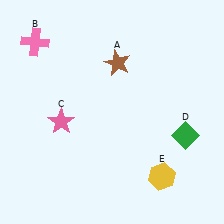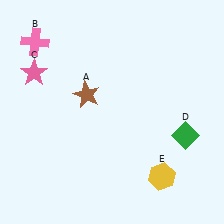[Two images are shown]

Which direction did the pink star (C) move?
The pink star (C) moved up.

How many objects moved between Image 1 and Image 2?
2 objects moved between the two images.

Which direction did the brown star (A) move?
The brown star (A) moved down.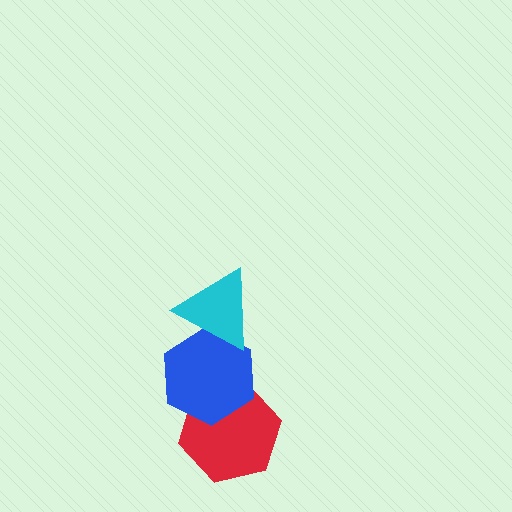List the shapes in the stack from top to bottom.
From top to bottom: the cyan triangle, the blue hexagon, the red hexagon.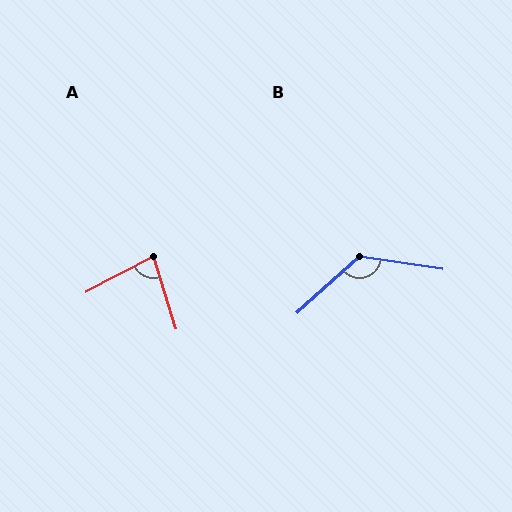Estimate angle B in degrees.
Approximately 129 degrees.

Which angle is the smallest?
A, at approximately 80 degrees.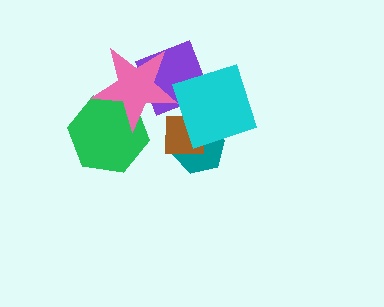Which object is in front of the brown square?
The cyan diamond is in front of the brown square.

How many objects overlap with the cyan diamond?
4 objects overlap with the cyan diamond.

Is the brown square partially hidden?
Yes, it is partially covered by another shape.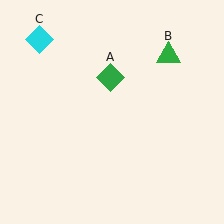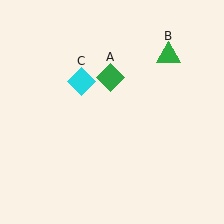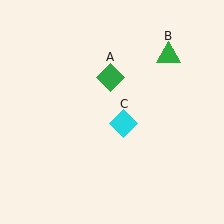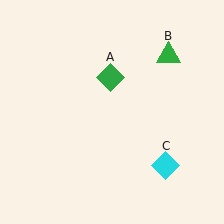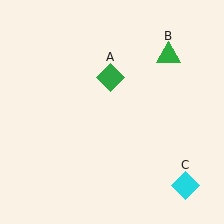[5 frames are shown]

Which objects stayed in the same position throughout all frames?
Green diamond (object A) and green triangle (object B) remained stationary.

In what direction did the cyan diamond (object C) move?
The cyan diamond (object C) moved down and to the right.